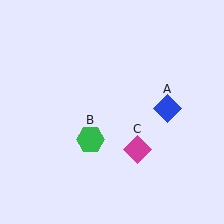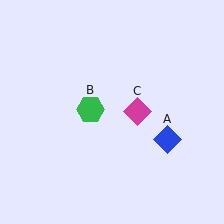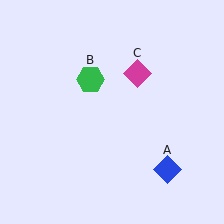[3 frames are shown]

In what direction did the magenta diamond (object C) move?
The magenta diamond (object C) moved up.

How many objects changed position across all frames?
3 objects changed position: blue diamond (object A), green hexagon (object B), magenta diamond (object C).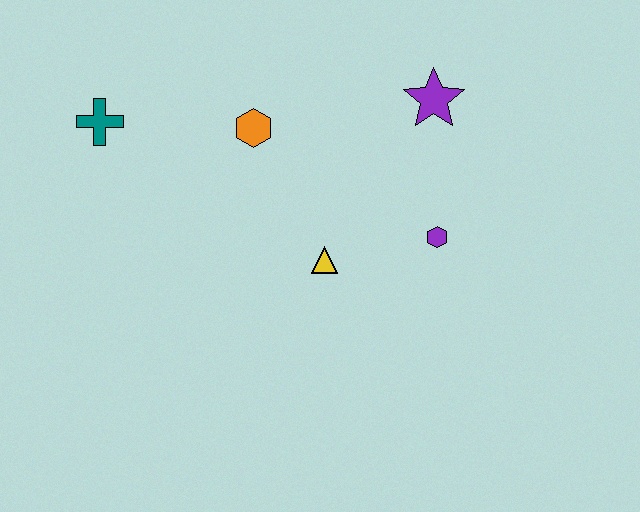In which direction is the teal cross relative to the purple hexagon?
The teal cross is to the left of the purple hexagon.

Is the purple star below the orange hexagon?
No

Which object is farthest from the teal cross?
The purple hexagon is farthest from the teal cross.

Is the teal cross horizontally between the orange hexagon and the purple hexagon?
No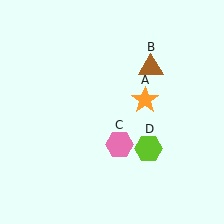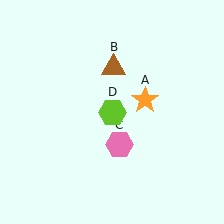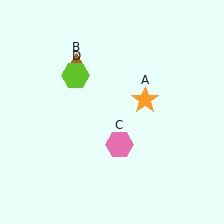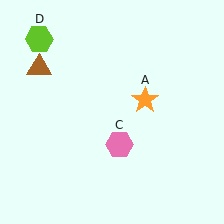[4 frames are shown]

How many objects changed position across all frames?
2 objects changed position: brown triangle (object B), lime hexagon (object D).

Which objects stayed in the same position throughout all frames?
Orange star (object A) and pink hexagon (object C) remained stationary.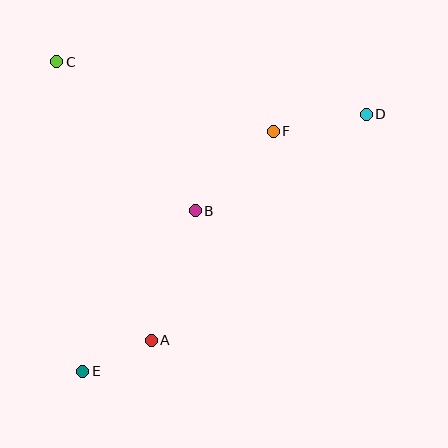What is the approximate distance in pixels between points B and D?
The distance between B and D is approximately 196 pixels.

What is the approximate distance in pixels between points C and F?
The distance between C and F is approximately 227 pixels.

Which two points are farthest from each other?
Points D and E are farthest from each other.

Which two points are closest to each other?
Points A and E are closest to each other.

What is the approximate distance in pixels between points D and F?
The distance between D and F is approximately 95 pixels.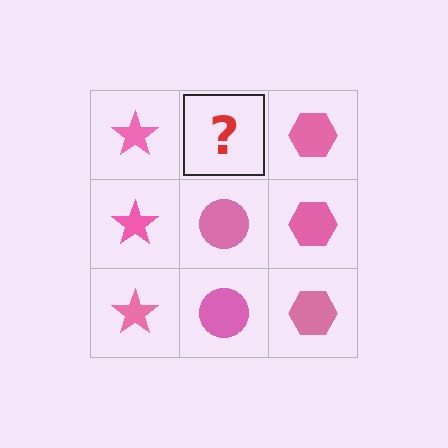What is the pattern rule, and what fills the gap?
The rule is that each column has a consistent shape. The gap should be filled with a pink circle.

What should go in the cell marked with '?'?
The missing cell should contain a pink circle.